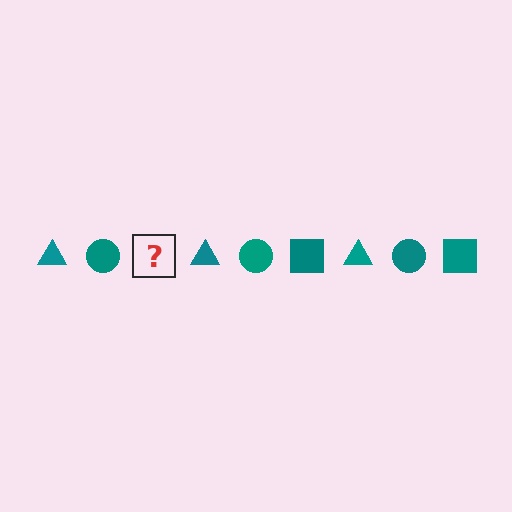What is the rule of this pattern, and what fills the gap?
The rule is that the pattern cycles through triangle, circle, square shapes in teal. The gap should be filled with a teal square.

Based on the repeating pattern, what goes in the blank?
The blank should be a teal square.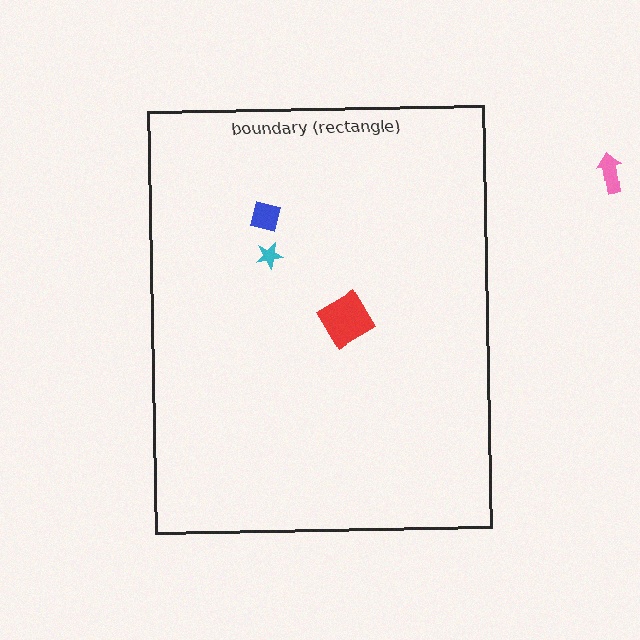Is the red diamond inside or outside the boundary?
Inside.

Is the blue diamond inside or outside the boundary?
Inside.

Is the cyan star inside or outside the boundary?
Inside.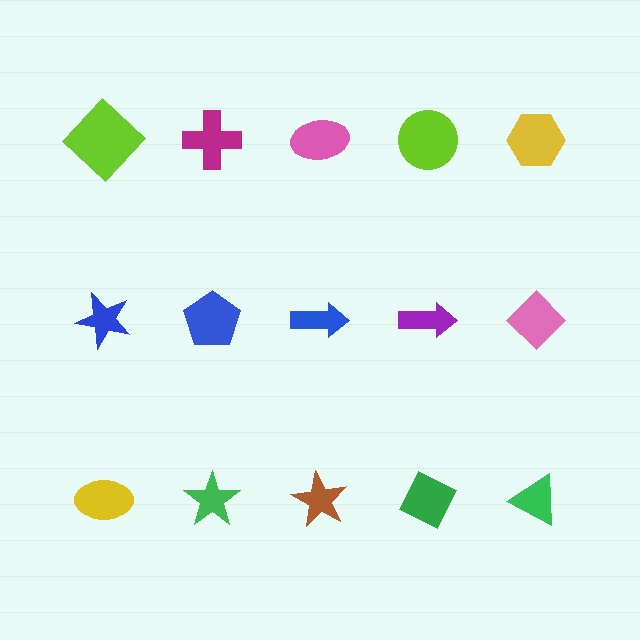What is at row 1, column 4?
A lime circle.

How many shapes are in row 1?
5 shapes.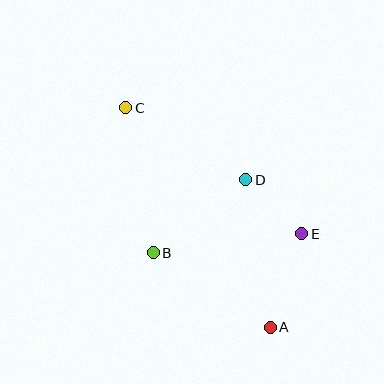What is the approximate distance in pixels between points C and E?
The distance between C and E is approximately 217 pixels.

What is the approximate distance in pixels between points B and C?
The distance between B and C is approximately 148 pixels.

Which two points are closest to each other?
Points D and E are closest to each other.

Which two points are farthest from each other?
Points A and C are farthest from each other.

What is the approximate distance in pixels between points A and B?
The distance between A and B is approximately 139 pixels.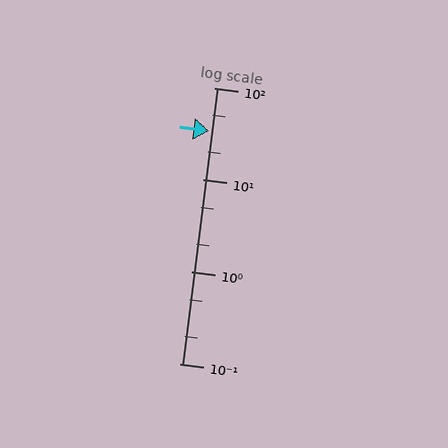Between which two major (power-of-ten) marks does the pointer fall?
The pointer is between 10 and 100.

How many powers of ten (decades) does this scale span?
The scale spans 3 decades, from 0.1 to 100.